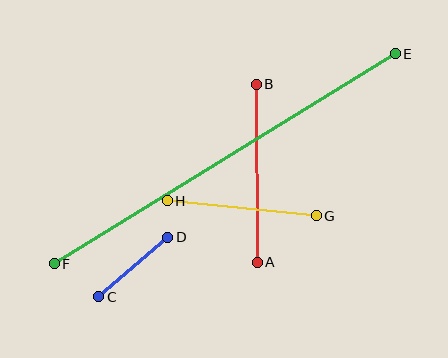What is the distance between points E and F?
The distance is approximately 400 pixels.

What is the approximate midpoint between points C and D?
The midpoint is at approximately (133, 267) pixels.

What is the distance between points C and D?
The distance is approximately 91 pixels.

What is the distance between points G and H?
The distance is approximately 150 pixels.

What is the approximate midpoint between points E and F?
The midpoint is at approximately (225, 159) pixels.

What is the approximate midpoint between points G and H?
The midpoint is at approximately (242, 208) pixels.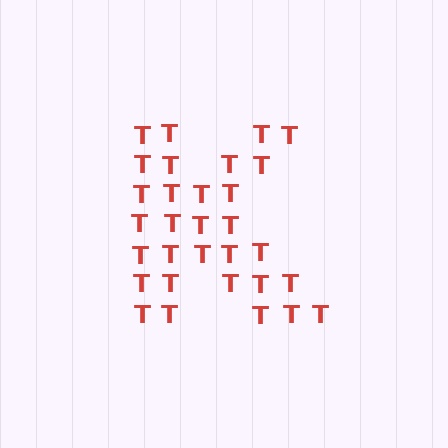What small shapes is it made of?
It is made of small letter T's.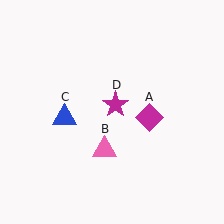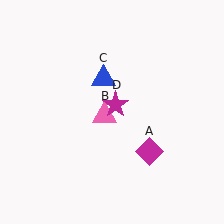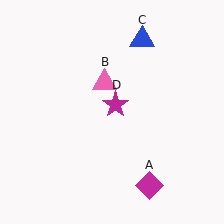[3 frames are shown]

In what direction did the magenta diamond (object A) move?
The magenta diamond (object A) moved down.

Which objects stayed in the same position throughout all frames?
Magenta star (object D) remained stationary.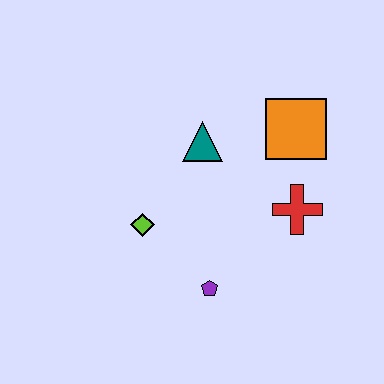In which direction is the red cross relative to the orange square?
The red cross is below the orange square.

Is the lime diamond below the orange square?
Yes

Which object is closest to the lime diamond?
The purple pentagon is closest to the lime diamond.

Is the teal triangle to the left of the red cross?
Yes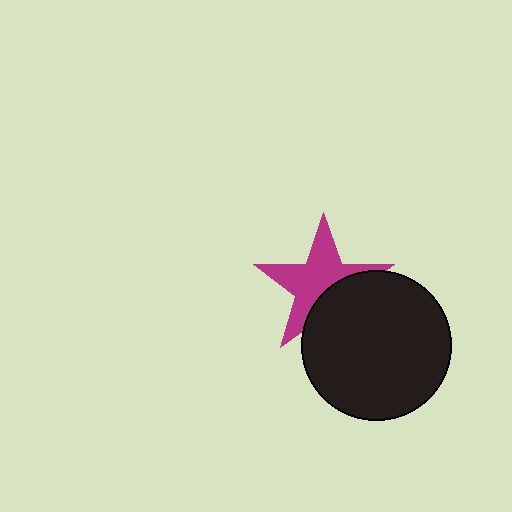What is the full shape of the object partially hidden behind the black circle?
The partially hidden object is a magenta star.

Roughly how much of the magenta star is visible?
About half of it is visible (roughly 63%).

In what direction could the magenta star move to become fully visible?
The magenta star could move up. That would shift it out from behind the black circle entirely.